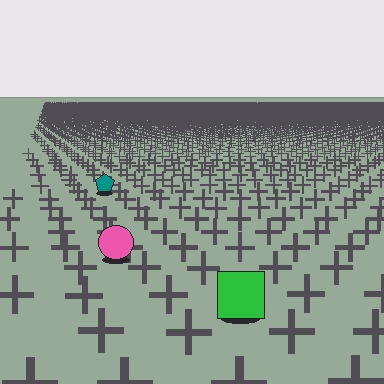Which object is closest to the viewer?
The green square is closest. The texture marks near it are larger and more spread out.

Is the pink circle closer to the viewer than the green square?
No. The green square is closer — you can tell from the texture gradient: the ground texture is coarser near it.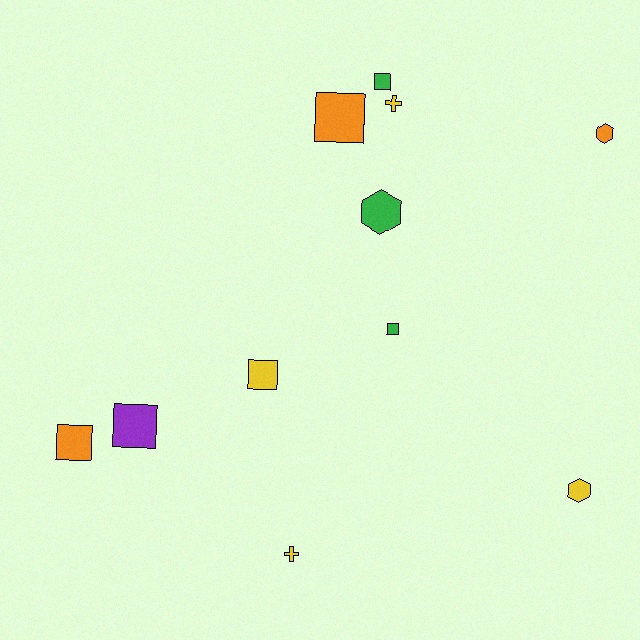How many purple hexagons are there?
There are no purple hexagons.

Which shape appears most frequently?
Square, with 6 objects.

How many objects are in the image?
There are 11 objects.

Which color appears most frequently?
Yellow, with 4 objects.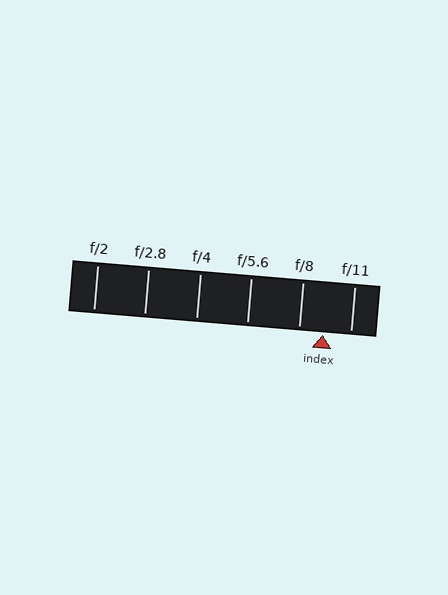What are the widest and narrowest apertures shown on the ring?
The widest aperture shown is f/2 and the narrowest is f/11.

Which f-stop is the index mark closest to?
The index mark is closest to f/8.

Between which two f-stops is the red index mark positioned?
The index mark is between f/8 and f/11.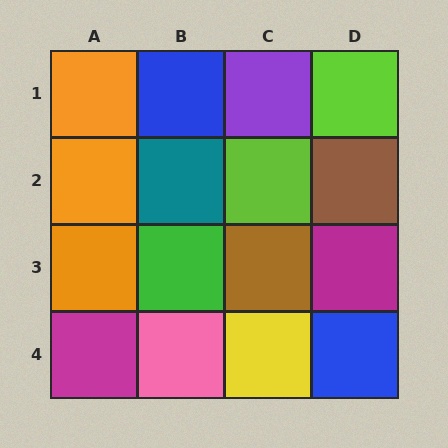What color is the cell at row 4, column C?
Yellow.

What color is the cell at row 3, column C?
Brown.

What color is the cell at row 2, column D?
Brown.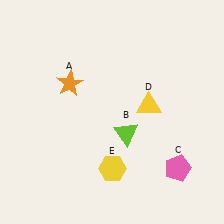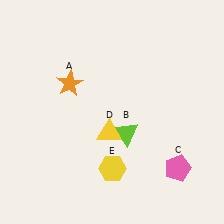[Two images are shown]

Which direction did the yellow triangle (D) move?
The yellow triangle (D) moved left.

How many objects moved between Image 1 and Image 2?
1 object moved between the two images.